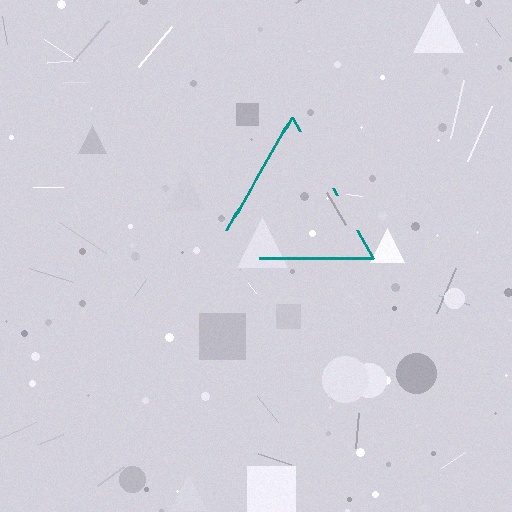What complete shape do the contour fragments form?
The contour fragments form a triangle.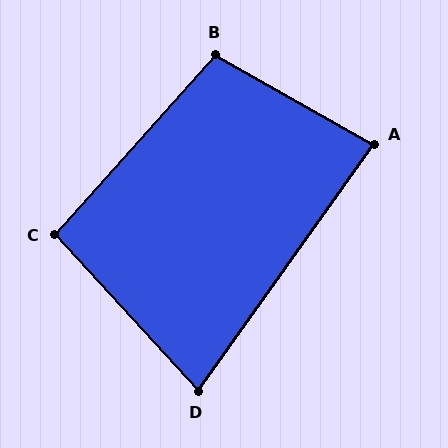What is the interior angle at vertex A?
Approximately 84 degrees (acute).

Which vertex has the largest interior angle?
B, at approximately 102 degrees.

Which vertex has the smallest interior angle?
D, at approximately 78 degrees.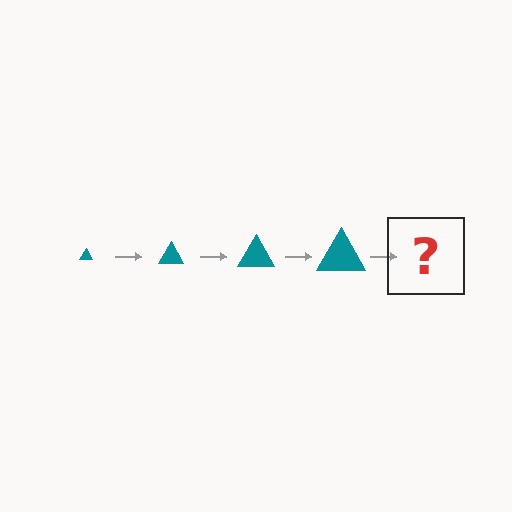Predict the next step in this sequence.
The next step is a teal triangle, larger than the previous one.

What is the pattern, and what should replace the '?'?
The pattern is that the triangle gets progressively larger each step. The '?' should be a teal triangle, larger than the previous one.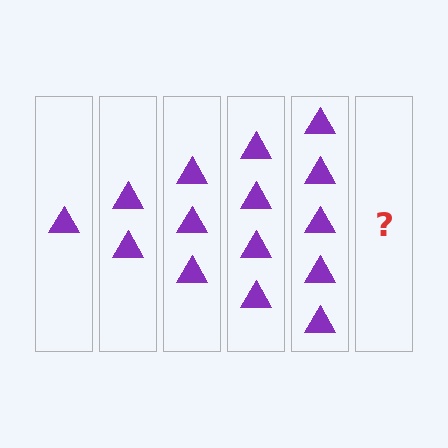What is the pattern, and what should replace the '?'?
The pattern is that each step adds one more triangle. The '?' should be 6 triangles.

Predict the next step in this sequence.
The next step is 6 triangles.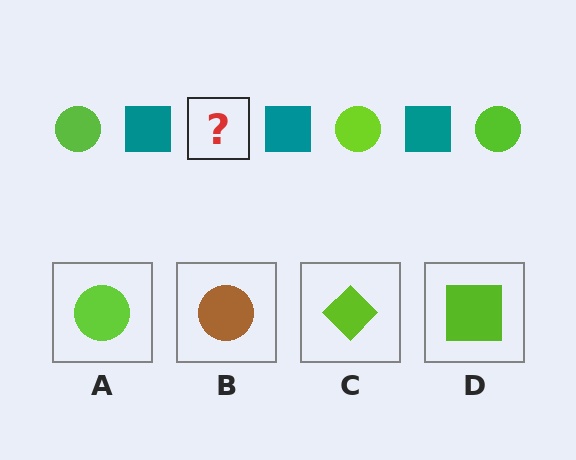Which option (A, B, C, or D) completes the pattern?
A.